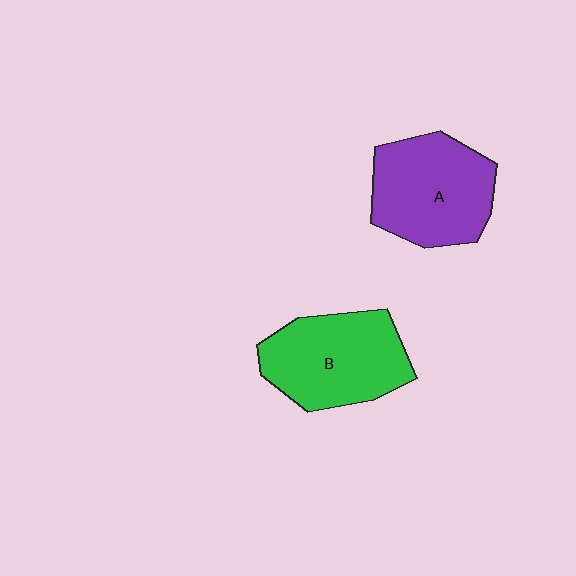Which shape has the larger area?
Shape B (green).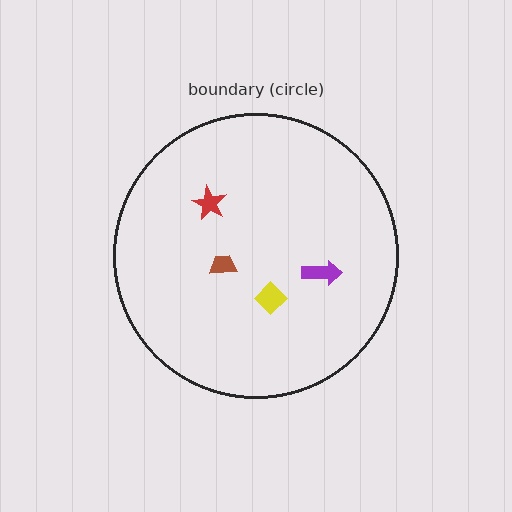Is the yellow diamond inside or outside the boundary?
Inside.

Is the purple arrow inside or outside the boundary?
Inside.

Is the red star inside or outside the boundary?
Inside.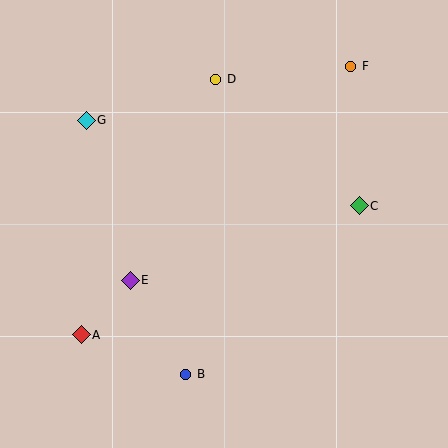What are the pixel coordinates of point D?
Point D is at (216, 79).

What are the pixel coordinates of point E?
Point E is at (130, 280).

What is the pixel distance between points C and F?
The distance between C and F is 140 pixels.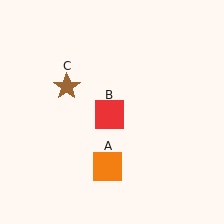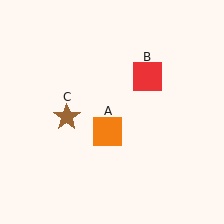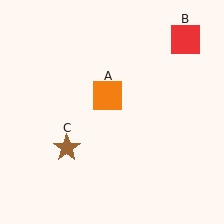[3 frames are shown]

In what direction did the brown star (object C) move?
The brown star (object C) moved down.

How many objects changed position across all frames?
3 objects changed position: orange square (object A), red square (object B), brown star (object C).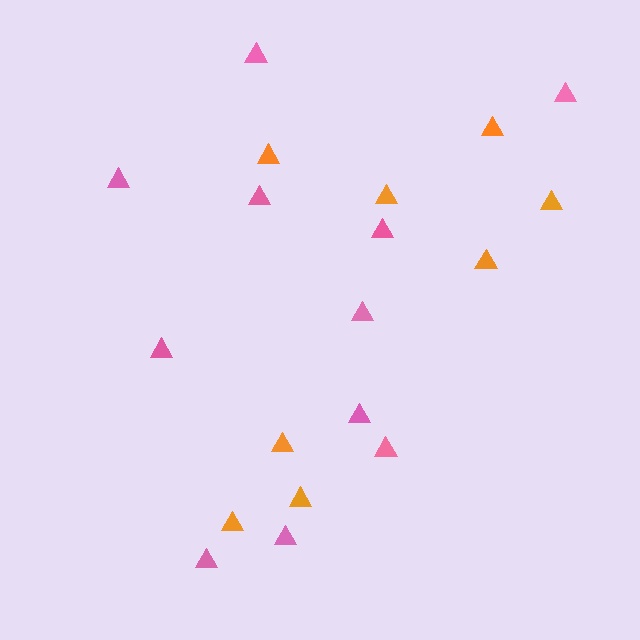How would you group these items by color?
There are 2 groups: one group of orange triangles (8) and one group of pink triangles (11).